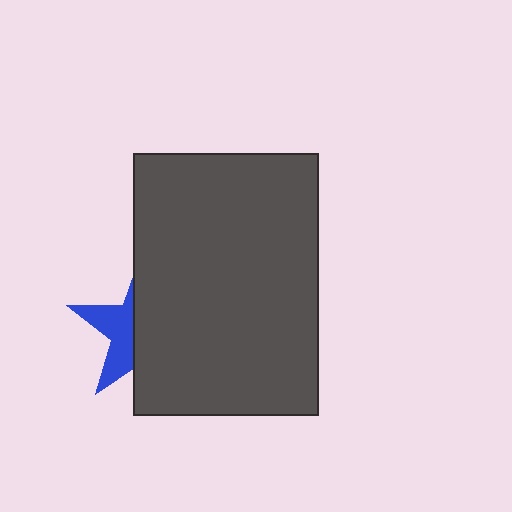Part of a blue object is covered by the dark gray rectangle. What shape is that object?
It is a star.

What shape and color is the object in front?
The object in front is a dark gray rectangle.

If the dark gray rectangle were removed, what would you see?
You would see the complete blue star.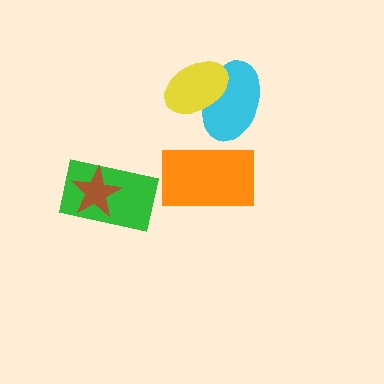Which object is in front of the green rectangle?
The brown star is in front of the green rectangle.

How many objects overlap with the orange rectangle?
0 objects overlap with the orange rectangle.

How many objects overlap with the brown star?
1 object overlaps with the brown star.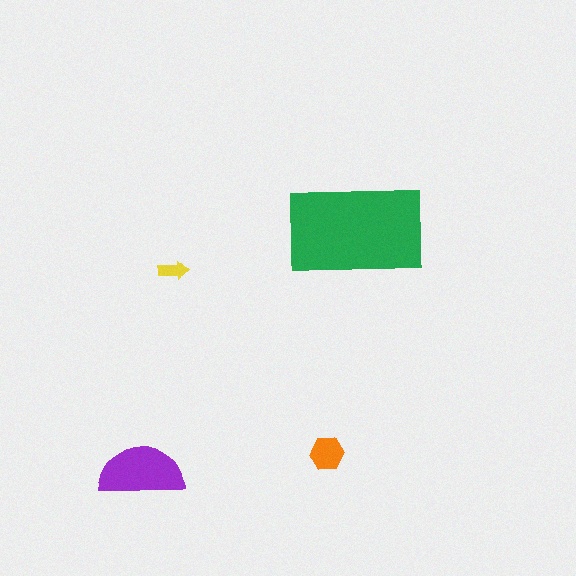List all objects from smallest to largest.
The yellow arrow, the orange hexagon, the purple semicircle, the green rectangle.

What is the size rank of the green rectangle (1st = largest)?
1st.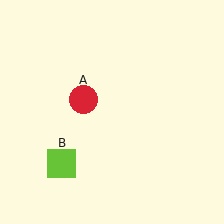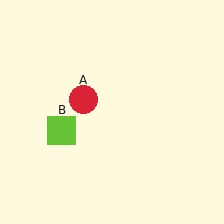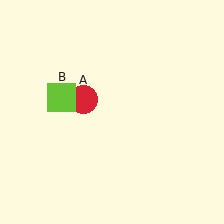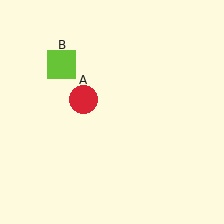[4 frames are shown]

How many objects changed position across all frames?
1 object changed position: lime square (object B).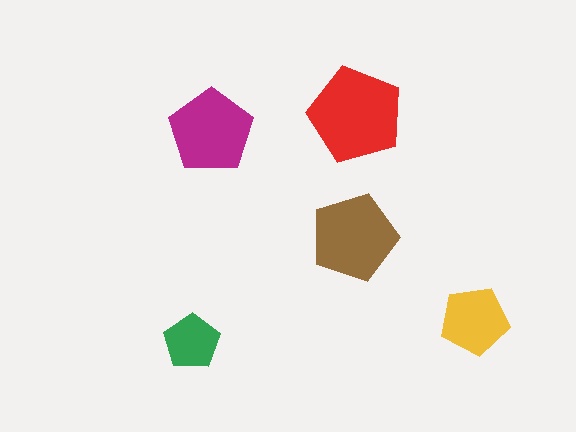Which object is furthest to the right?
The yellow pentagon is rightmost.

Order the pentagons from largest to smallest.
the red one, the brown one, the magenta one, the yellow one, the green one.